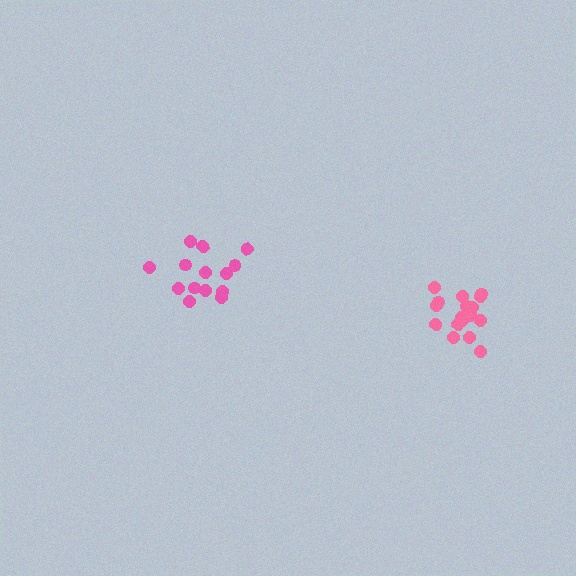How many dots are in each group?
Group 1: 14 dots, Group 2: 18 dots (32 total).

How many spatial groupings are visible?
There are 2 spatial groupings.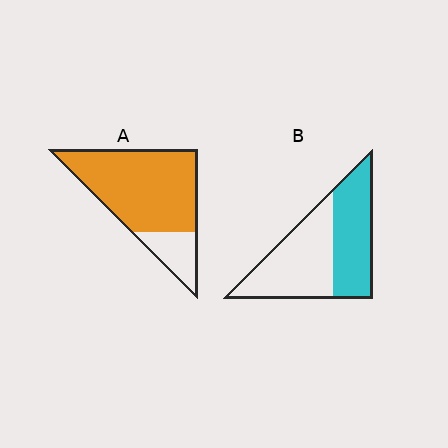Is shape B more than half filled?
Roughly half.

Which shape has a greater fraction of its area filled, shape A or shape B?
Shape A.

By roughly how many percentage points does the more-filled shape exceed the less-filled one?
By roughly 35 percentage points (A over B).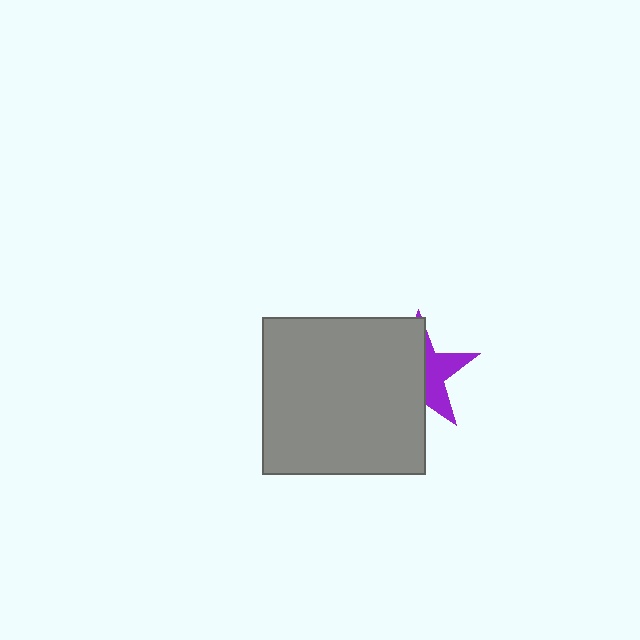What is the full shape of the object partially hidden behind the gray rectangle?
The partially hidden object is a purple star.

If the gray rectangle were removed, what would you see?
You would see the complete purple star.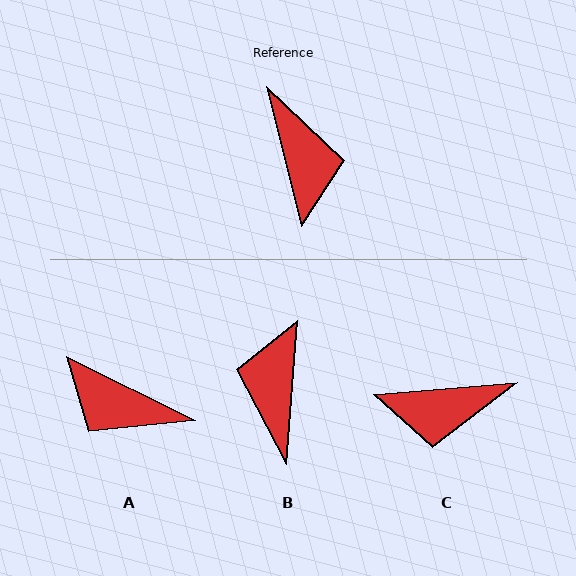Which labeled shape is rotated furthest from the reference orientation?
B, about 162 degrees away.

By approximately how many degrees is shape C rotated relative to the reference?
Approximately 99 degrees clockwise.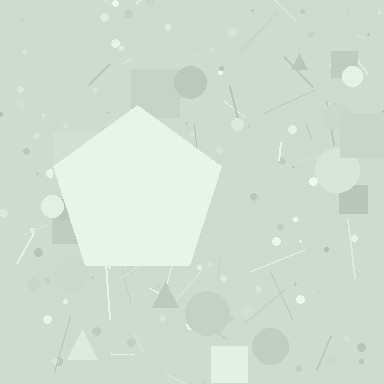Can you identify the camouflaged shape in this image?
The camouflaged shape is a pentagon.